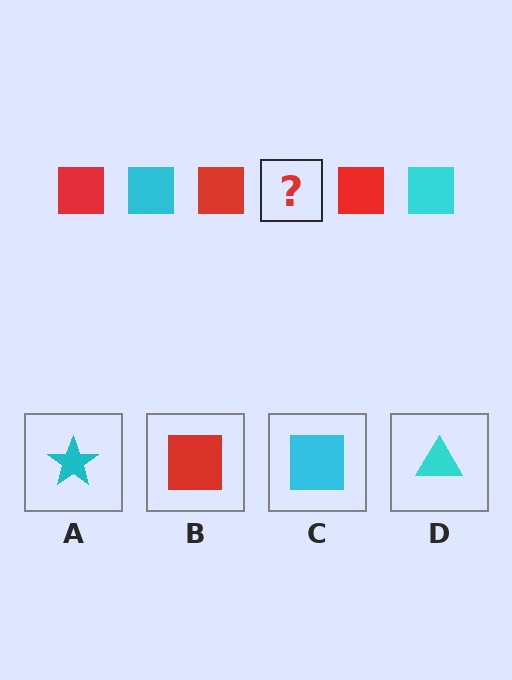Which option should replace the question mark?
Option C.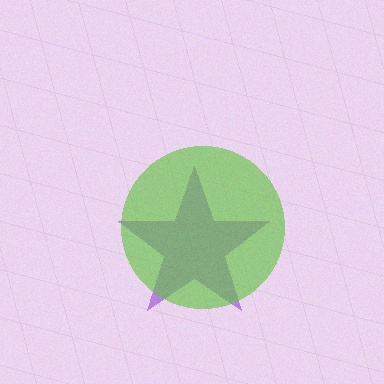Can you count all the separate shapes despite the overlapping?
Yes, there are 2 separate shapes.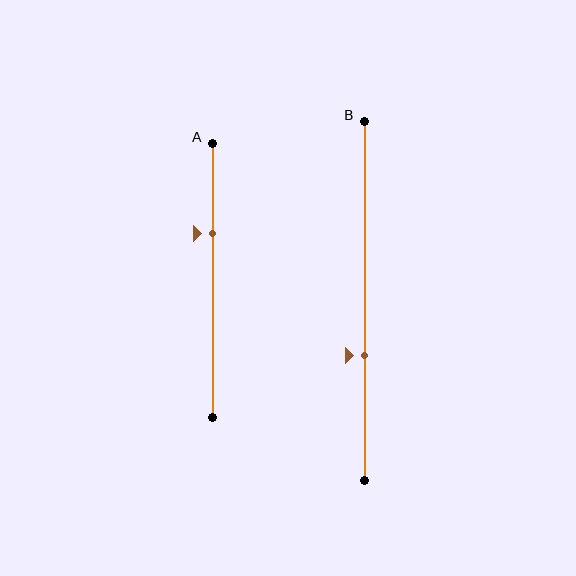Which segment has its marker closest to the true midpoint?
Segment B has its marker closest to the true midpoint.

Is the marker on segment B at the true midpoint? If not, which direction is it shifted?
No, the marker on segment B is shifted downward by about 15% of the segment length.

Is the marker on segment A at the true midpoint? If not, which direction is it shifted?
No, the marker on segment A is shifted upward by about 17% of the segment length.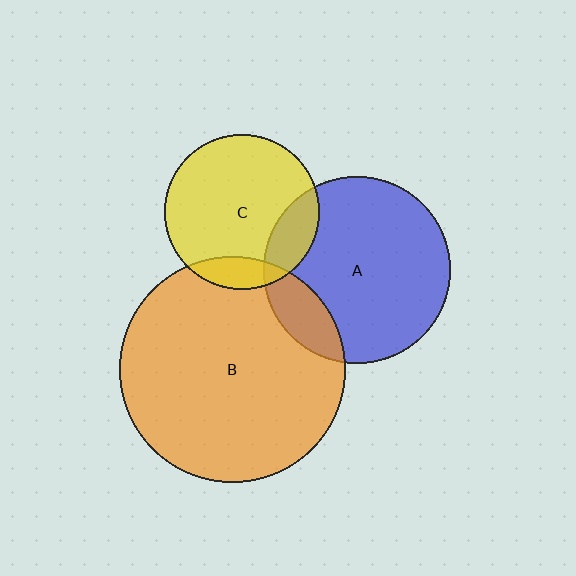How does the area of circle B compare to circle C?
Approximately 2.1 times.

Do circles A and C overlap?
Yes.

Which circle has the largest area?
Circle B (orange).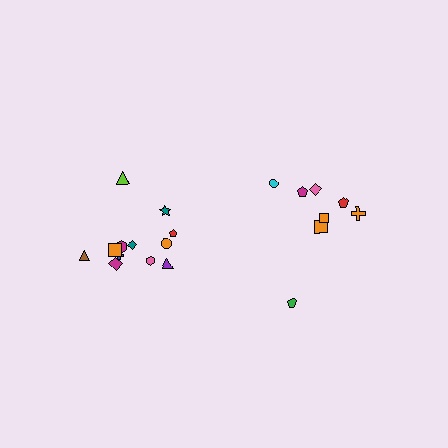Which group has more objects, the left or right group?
The left group.